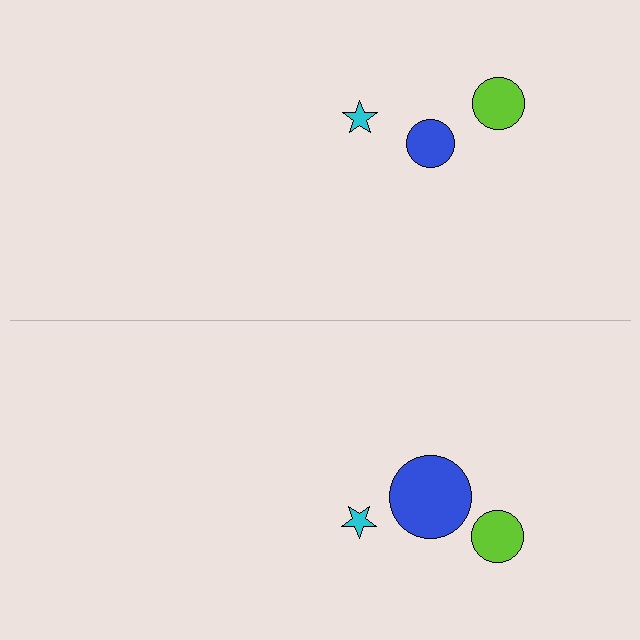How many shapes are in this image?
There are 6 shapes in this image.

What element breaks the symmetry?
The blue circle on the bottom side has a different size than its mirror counterpart.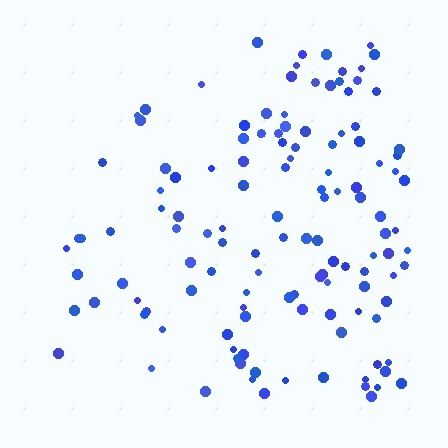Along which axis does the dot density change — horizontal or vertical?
Horizontal.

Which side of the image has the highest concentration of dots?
The right.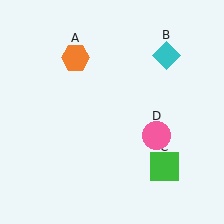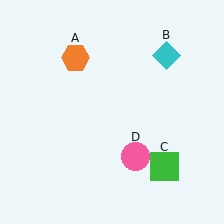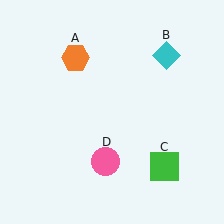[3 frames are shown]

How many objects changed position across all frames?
1 object changed position: pink circle (object D).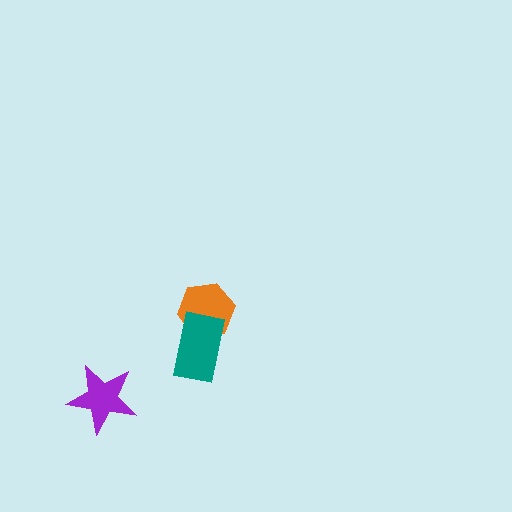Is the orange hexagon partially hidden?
Yes, it is partially covered by another shape.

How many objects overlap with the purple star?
0 objects overlap with the purple star.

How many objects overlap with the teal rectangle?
1 object overlaps with the teal rectangle.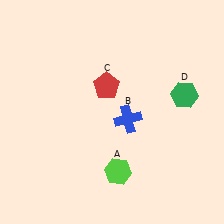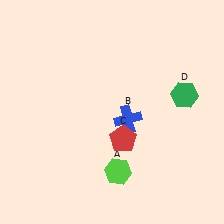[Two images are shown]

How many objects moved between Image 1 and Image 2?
1 object moved between the two images.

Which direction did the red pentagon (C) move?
The red pentagon (C) moved down.